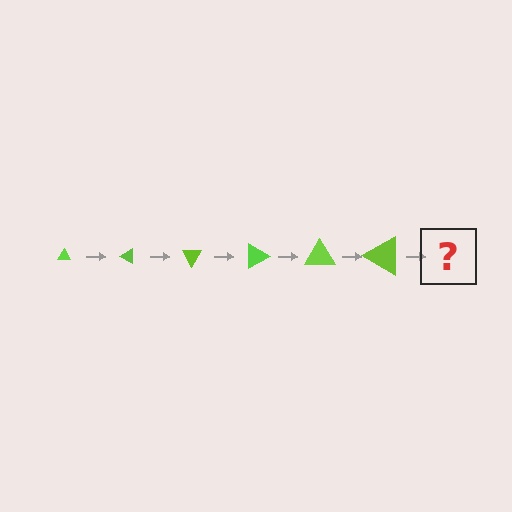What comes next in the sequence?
The next element should be a triangle, larger than the previous one and rotated 180 degrees from the start.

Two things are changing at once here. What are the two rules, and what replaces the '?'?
The two rules are that the triangle grows larger each step and it rotates 30 degrees each step. The '?' should be a triangle, larger than the previous one and rotated 180 degrees from the start.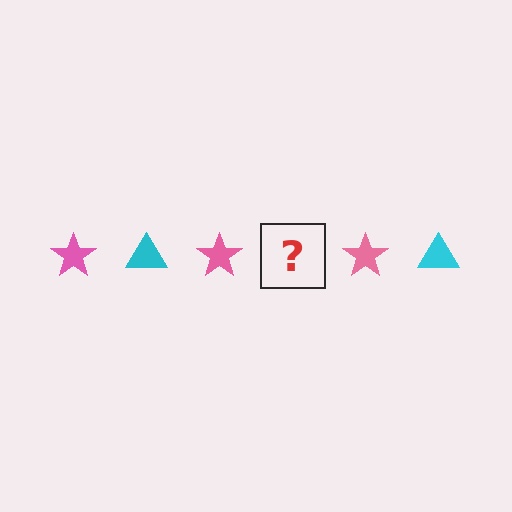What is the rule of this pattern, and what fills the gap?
The rule is that the pattern alternates between pink star and cyan triangle. The gap should be filled with a cyan triangle.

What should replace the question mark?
The question mark should be replaced with a cyan triangle.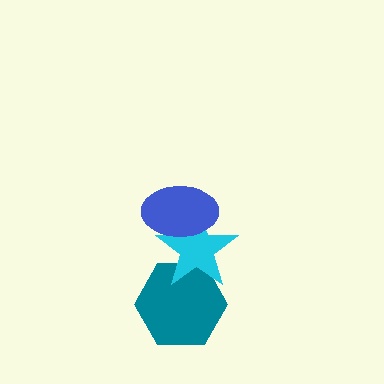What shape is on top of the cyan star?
The blue ellipse is on top of the cyan star.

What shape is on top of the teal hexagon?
The cyan star is on top of the teal hexagon.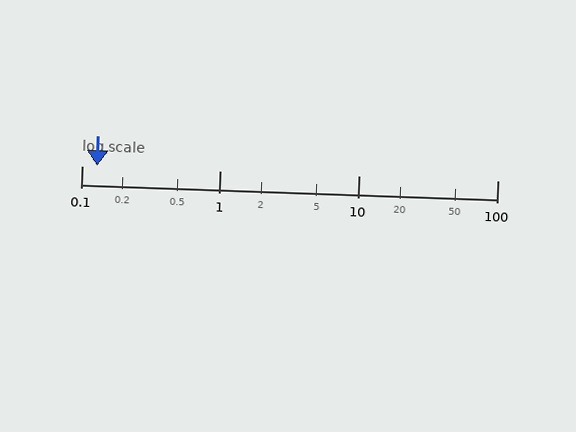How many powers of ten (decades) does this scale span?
The scale spans 3 decades, from 0.1 to 100.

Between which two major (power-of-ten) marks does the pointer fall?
The pointer is between 0.1 and 1.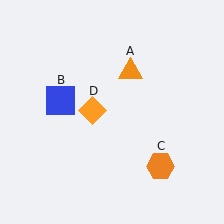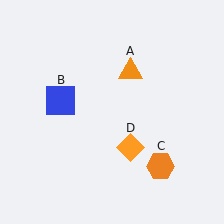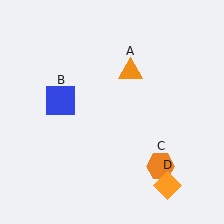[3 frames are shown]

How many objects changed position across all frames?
1 object changed position: orange diamond (object D).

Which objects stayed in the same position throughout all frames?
Orange triangle (object A) and blue square (object B) and orange hexagon (object C) remained stationary.